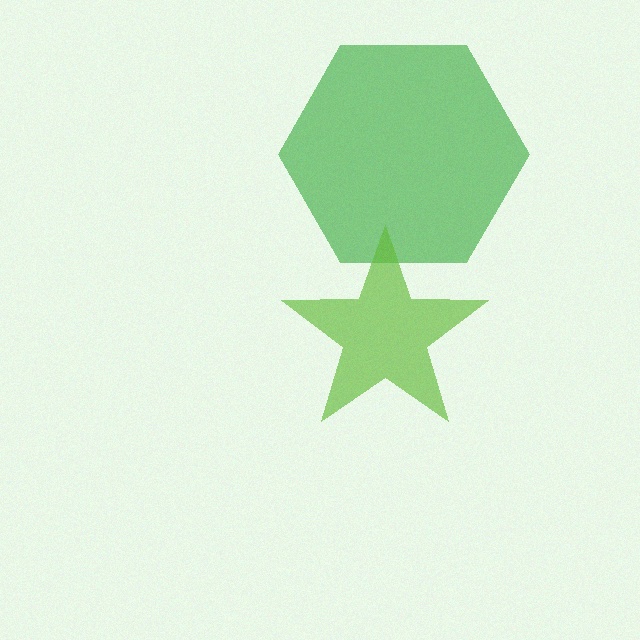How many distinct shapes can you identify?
There are 2 distinct shapes: a green hexagon, a lime star.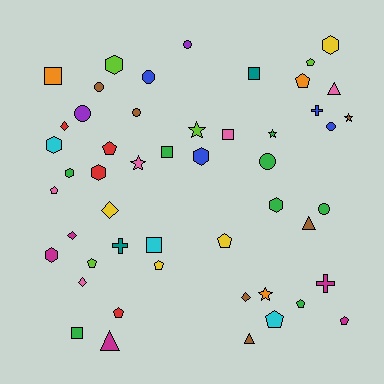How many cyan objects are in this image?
There are 3 cyan objects.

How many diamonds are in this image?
There are 5 diamonds.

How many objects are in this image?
There are 50 objects.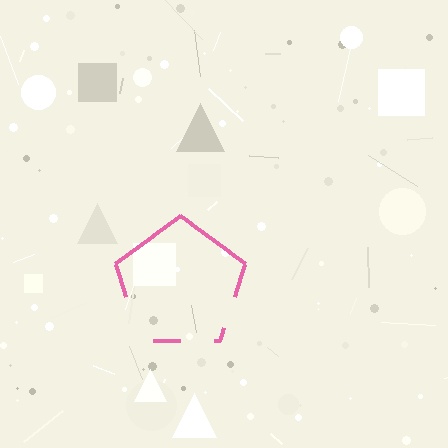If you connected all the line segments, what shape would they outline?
They would outline a pentagon.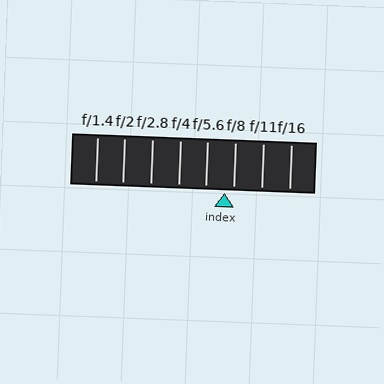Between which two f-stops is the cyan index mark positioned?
The index mark is between f/5.6 and f/8.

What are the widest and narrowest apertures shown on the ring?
The widest aperture shown is f/1.4 and the narrowest is f/16.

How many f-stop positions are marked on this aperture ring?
There are 8 f-stop positions marked.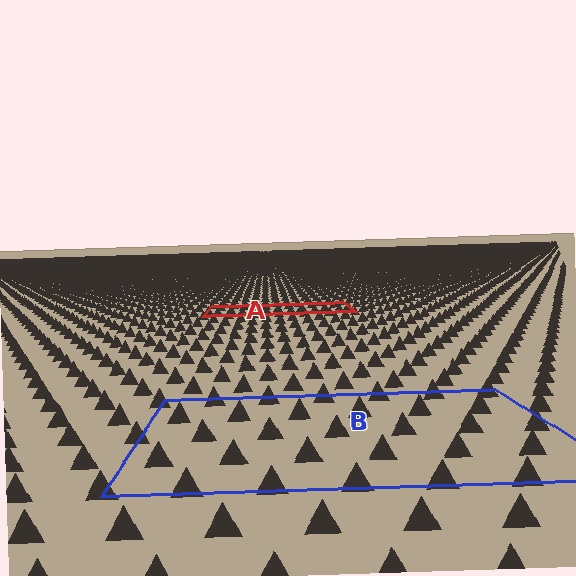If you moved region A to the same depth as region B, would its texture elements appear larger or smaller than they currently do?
They would appear larger. At a closer depth, the same texture elements are projected at a bigger on-screen size.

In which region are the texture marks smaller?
The texture marks are smaller in region A, because it is farther away.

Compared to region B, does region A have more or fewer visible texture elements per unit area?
Region A has more texture elements per unit area — they are packed more densely because it is farther away.